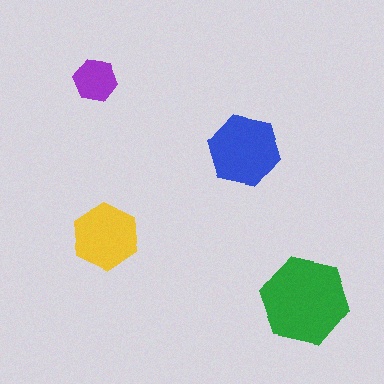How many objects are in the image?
There are 4 objects in the image.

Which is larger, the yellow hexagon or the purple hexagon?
The yellow one.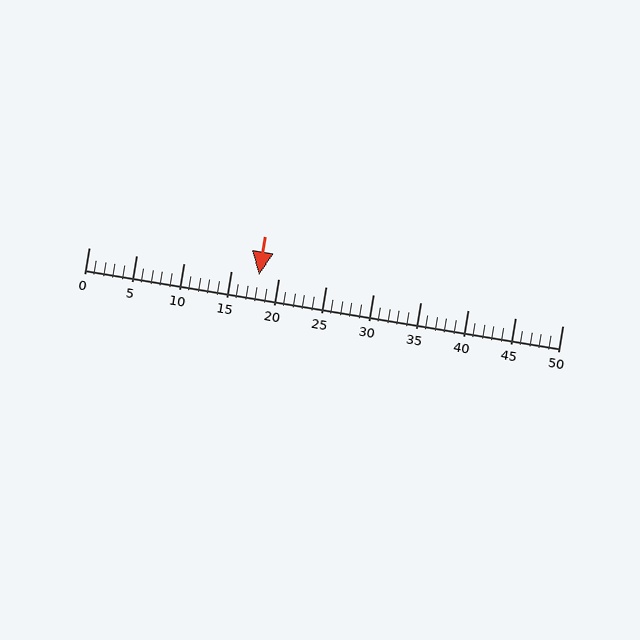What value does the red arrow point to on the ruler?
The red arrow points to approximately 18.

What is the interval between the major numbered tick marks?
The major tick marks are spaced 5 units apart.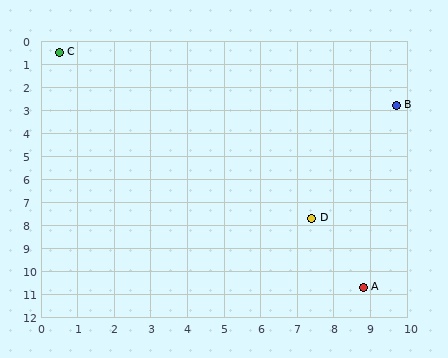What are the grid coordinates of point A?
Point A is at approximately (8.8, 10.7).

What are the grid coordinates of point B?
Point B is at approximately (9.7, 2.8).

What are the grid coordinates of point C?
Point C is at approximately (0.5, 0.5).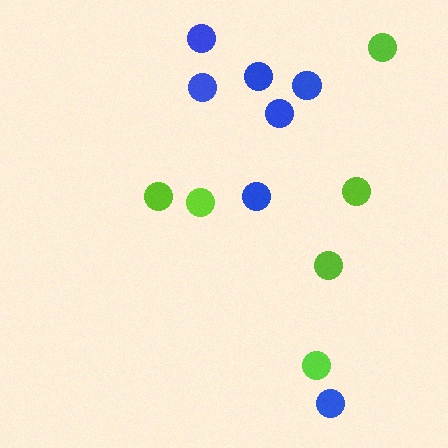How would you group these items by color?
There are 2 groups: one group of lime circles (6) and one group of blue circles (7).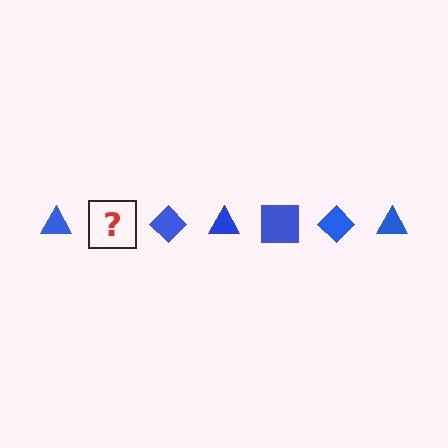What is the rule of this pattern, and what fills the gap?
The rule is that the pattern cycles through triangle, square, diamond shapes in blue. The gap should be filled with a blue square.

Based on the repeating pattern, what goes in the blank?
The blank should be a blue square.